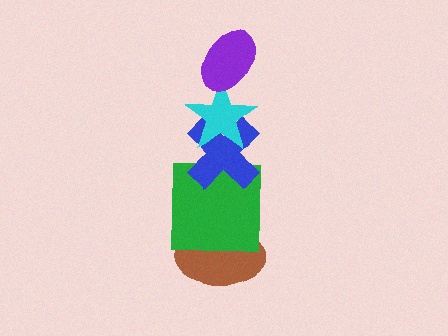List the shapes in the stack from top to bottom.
From top to bottom: the purple ellipse, the cyan star, the blue cross, the green square, the brown ellipse.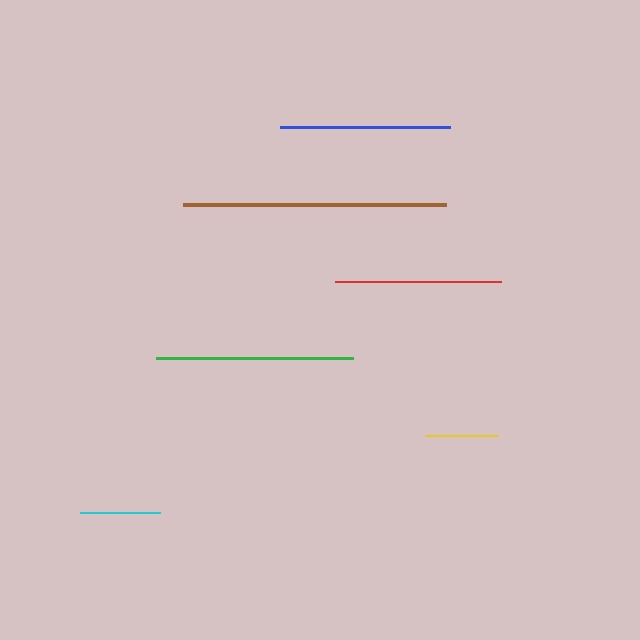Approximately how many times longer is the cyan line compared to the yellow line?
The cyan line is approximately 1.1 times the length of the yellow line.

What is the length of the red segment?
The red segment is approximately 166 pixels long.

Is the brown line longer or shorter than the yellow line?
The brown line is longer than the yellow line.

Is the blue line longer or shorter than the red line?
The blue line is longer than the red line.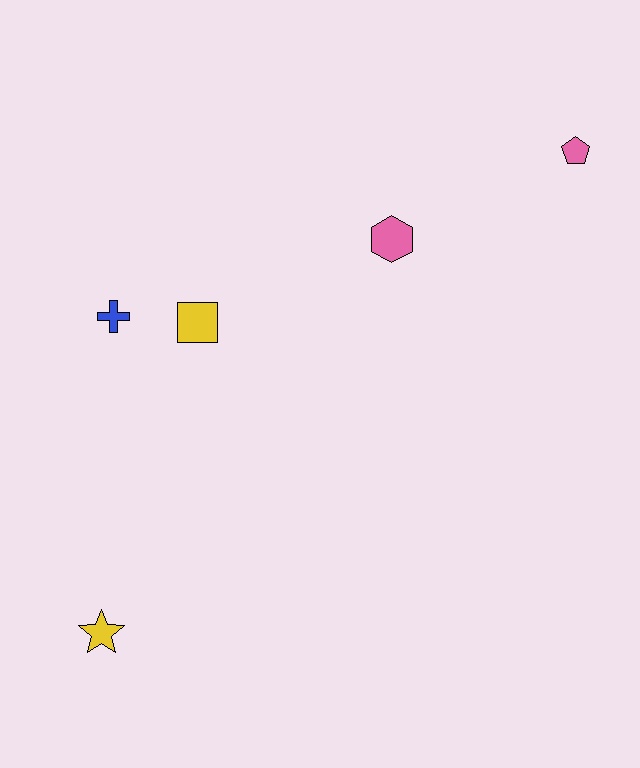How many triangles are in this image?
There are no triangles.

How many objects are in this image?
There are 5 objects.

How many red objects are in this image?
There are no red objects.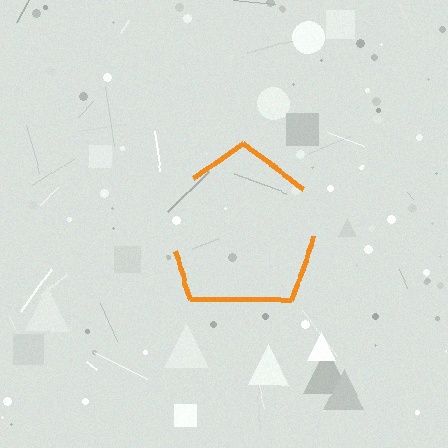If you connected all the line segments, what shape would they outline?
They would outline a pentagon.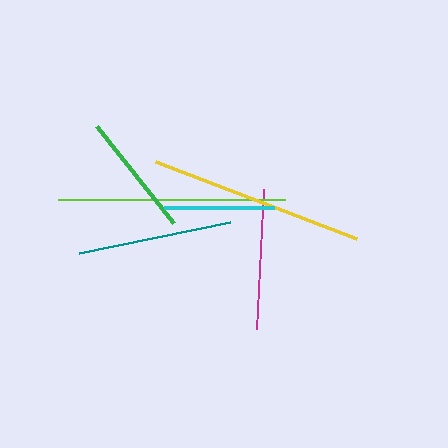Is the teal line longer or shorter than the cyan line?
The teal line is longer than the cyan line.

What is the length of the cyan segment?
The cyan segment is approximately 110 pixels long.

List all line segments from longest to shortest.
From longest to shortest: lime, yellow, teal, magenta, green, cyan.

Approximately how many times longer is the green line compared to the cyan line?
The green line is approximately 1.1 times the length of the cyan line.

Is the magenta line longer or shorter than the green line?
The magenta line is longer than the green line.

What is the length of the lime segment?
The lime segment is approximately 227 pixels long.